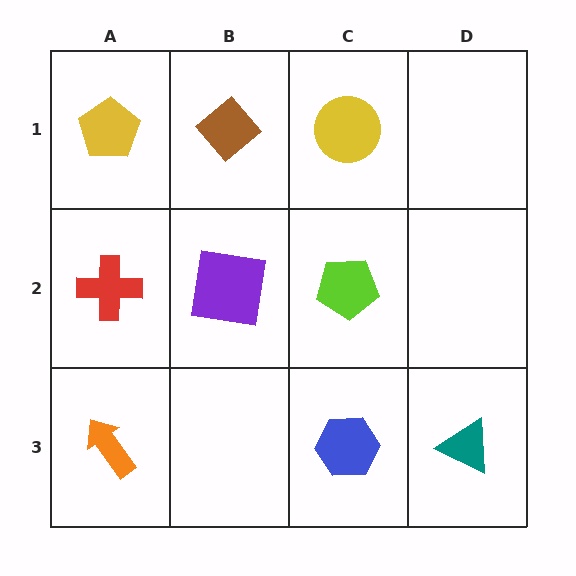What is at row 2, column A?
A red cross.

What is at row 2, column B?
A purple square.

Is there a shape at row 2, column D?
No, that cell is empty.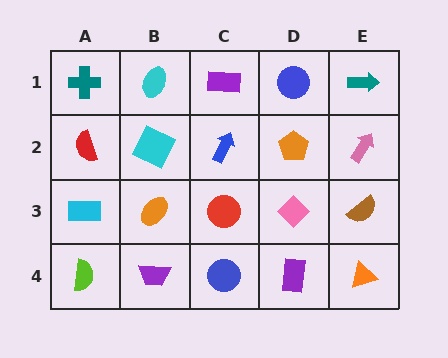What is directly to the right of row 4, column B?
A blue circle.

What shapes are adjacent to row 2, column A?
A teal cross (row 1, column A), a cyan rectangle (row 3, column A), a cyan square (row 2, column B).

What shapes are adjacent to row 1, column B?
A cyan square (row 2, column B), a teal cross (row 1, column A), a purple rectangle (row 1, column C).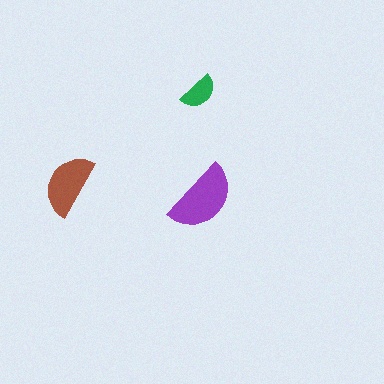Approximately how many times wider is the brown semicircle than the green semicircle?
About 1.5 times wider.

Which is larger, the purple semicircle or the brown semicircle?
The purple one.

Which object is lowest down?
The purple semicircle is bottommost.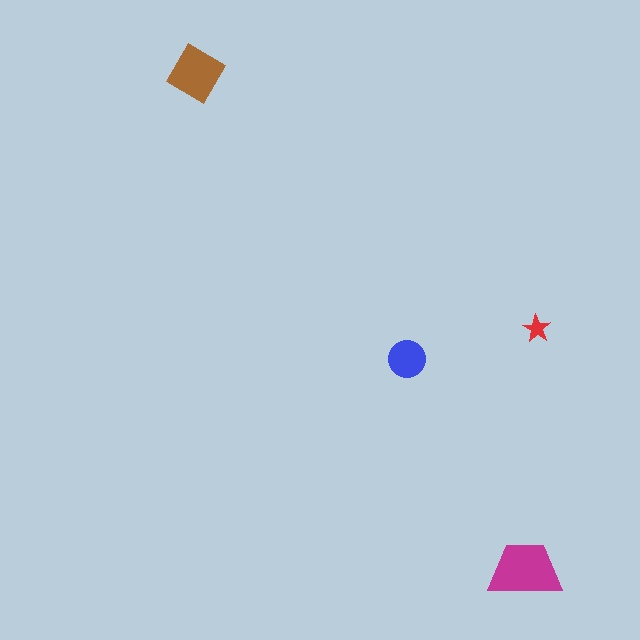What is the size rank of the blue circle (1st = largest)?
3rd.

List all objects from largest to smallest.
The magenta trapezoid, the brown diamond, the blue circle, the red star.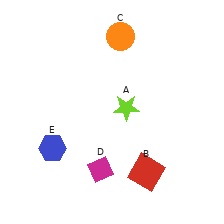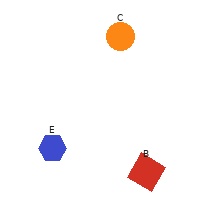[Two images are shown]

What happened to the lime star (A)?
The lime star (A) was removed in Image 2. It was in the top-right area of Image 1.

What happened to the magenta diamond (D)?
The magenta diamond (D) was removed in Image 2. It was in the bottom-left area of Image 1.